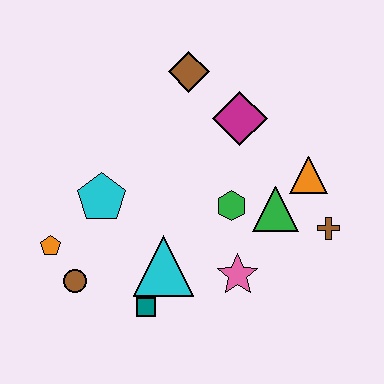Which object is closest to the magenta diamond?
The brown diamond is closest to the magenta diamond.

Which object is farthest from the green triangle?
The orange pentagon is farthest from the green triangle.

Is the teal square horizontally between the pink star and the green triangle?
No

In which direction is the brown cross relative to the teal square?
The brown cross is to the right of the teal square.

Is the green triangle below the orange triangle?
Yes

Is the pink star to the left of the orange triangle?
Yes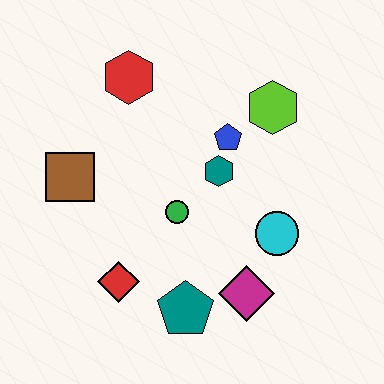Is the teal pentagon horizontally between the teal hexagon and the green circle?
Yes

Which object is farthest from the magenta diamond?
The red hexagon is farthest from the magenta diamond.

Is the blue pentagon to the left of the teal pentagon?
No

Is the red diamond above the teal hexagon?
No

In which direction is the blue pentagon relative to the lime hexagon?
The blue pentagon is to the left of the lime hexagon.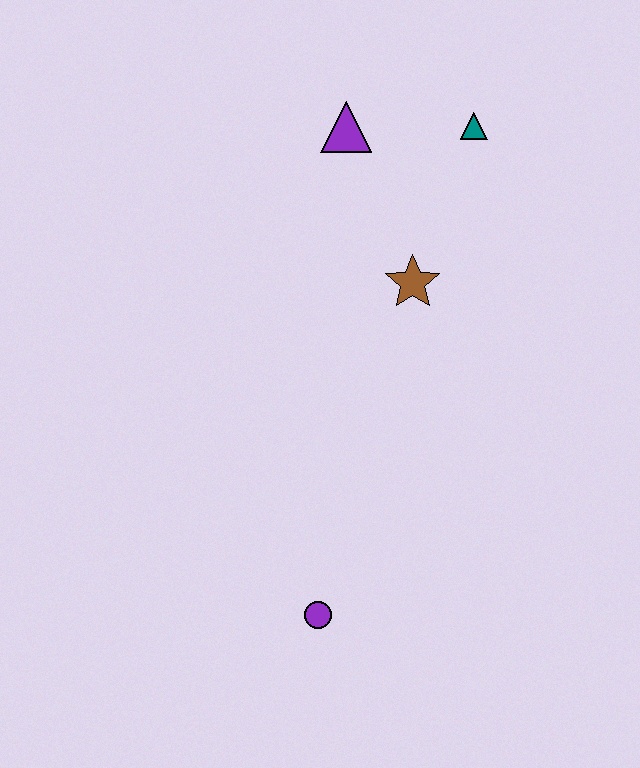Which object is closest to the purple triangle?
The teal triangle is closest to the purple triangle.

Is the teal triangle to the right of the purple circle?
Yes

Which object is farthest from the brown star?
The purple circle is farthest from the brown star.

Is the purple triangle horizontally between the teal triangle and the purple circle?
Yes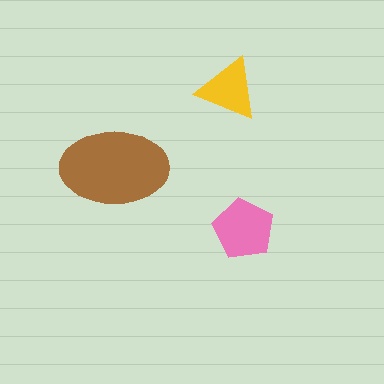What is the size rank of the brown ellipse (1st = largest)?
1st.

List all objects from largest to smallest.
The brown ellipse, the pink pentagon, the yellow triangle.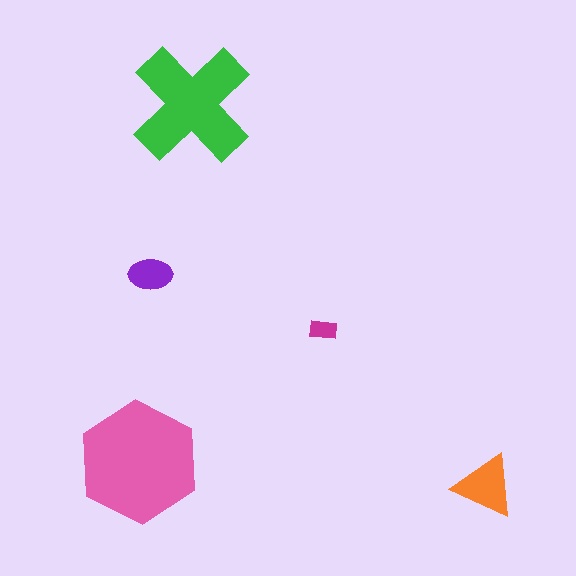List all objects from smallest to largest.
The magenta rectangle, the purple ellipse, the orange triangle, the green cross, the pink hexagon.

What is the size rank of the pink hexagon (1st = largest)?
1st.